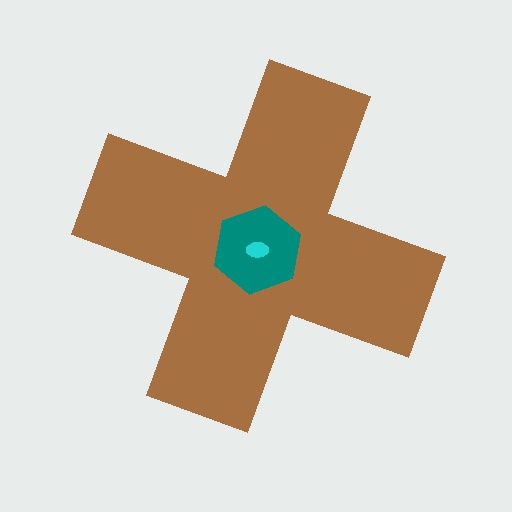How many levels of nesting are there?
3.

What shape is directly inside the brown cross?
The teal hexagon.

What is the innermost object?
The cyan ellipse.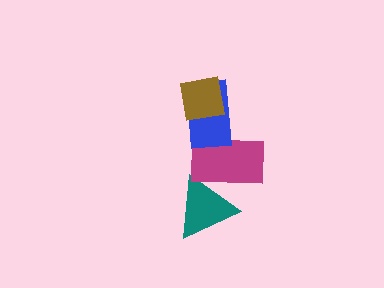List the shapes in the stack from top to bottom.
From top to bottom: the brown square, the blue rectangle, the magenta rectangle, the teal triangle.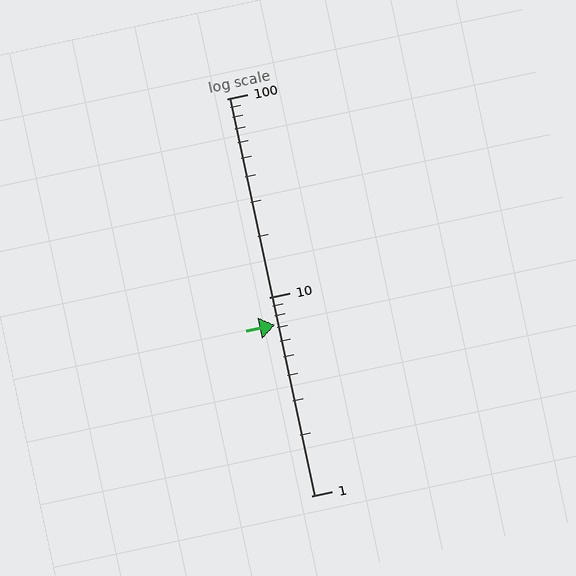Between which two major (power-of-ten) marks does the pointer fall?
The pointer is between 1 and 10.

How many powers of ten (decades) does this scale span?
The scale spans 2 decades, from 1 to 100.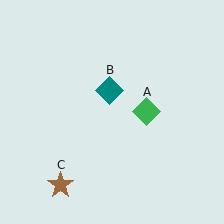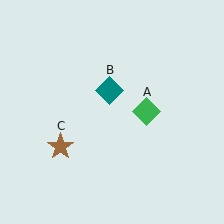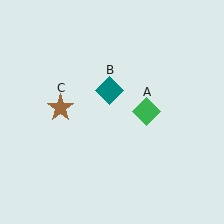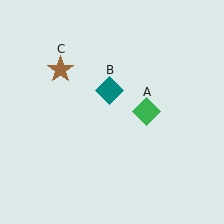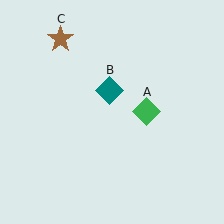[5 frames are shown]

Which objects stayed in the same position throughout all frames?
Green diamond (object A) and teal diamond (object B) remained stationary.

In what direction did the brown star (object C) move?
The brown star (object C) moved up.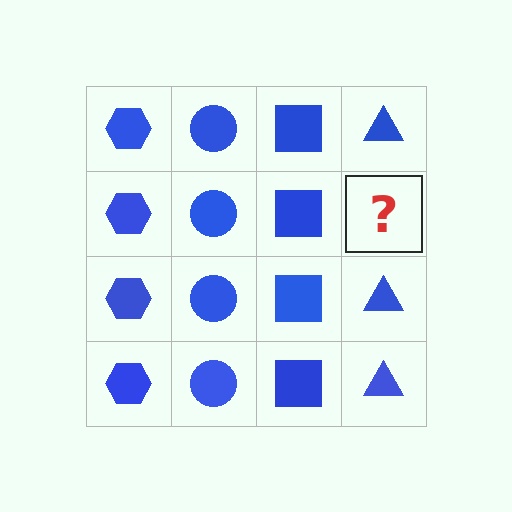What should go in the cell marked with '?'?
The missing cell should contain a blue triangle.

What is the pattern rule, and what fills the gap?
The rule is that each column has a consistent shape. The gap should be filled with a blue triangle.